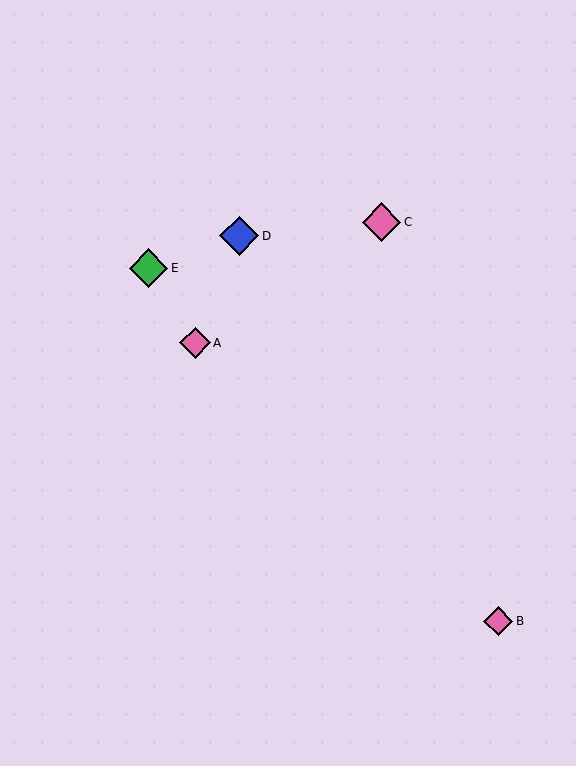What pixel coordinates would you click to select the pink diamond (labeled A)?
Click at (195, 343) to select the pink diamond A.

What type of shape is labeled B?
Shape B is a pink diamond.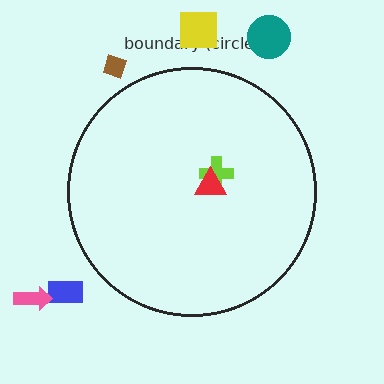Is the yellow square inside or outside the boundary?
Outside.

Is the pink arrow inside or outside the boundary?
Outside.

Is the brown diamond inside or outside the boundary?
Outside.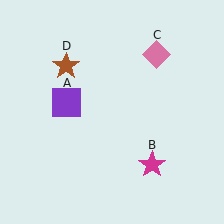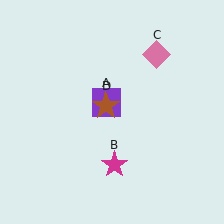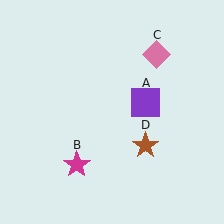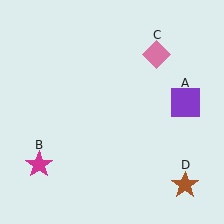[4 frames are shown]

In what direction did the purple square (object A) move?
The purple square (object A) moved right.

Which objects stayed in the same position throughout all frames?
Pink diamond (object C) remained stationary.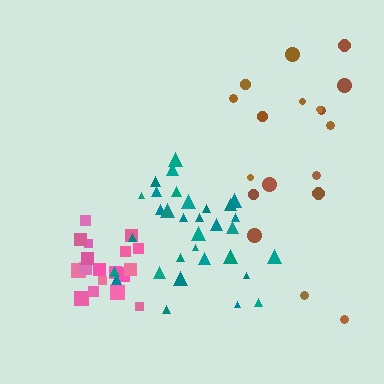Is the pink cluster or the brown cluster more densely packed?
Pink.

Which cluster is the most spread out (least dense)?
Brown.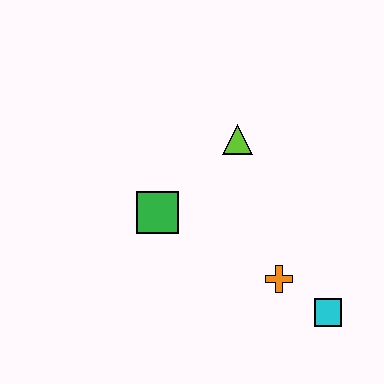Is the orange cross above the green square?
No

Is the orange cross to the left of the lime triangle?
No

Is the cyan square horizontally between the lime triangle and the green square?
No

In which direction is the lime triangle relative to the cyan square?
The lime triangle is above the cyan square.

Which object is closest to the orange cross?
The cyan square is closest to the orange cross.